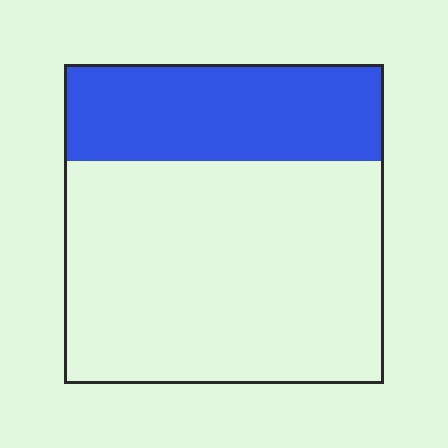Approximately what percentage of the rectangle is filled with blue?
Approximately 30%.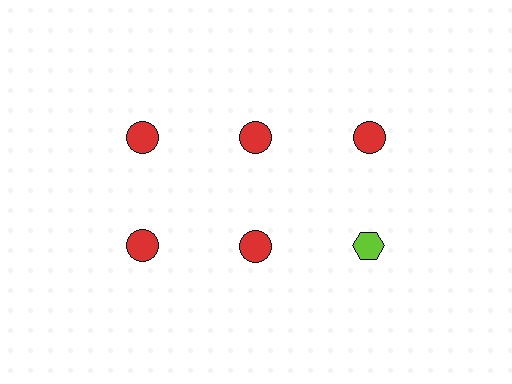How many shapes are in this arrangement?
There are 6 shapes arranged in a grid pattern.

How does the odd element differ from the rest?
It differs in both color (lime instead of red) and shape (hexagon instead of circle).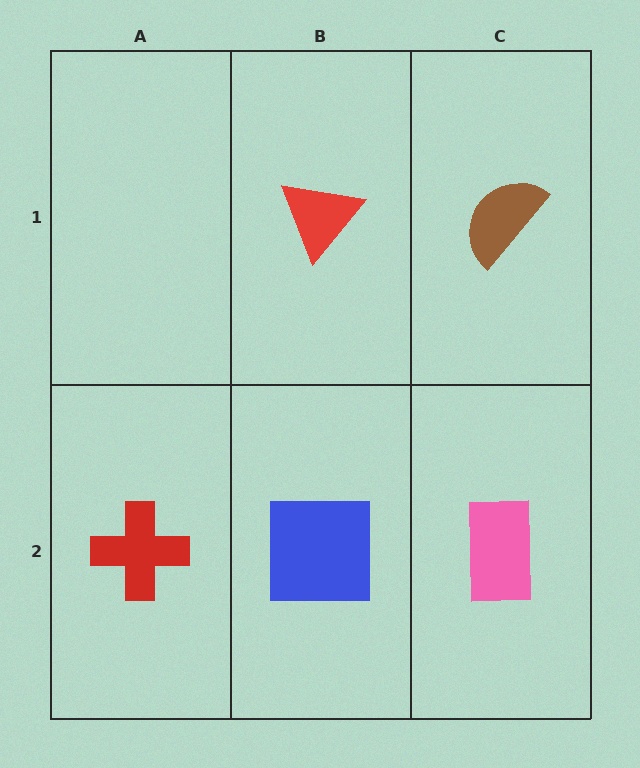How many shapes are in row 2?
3 shapes.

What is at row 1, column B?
A red triangle.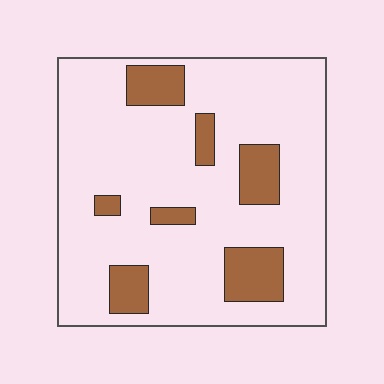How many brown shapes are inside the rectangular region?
7.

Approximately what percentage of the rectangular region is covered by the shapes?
Approximately 15%.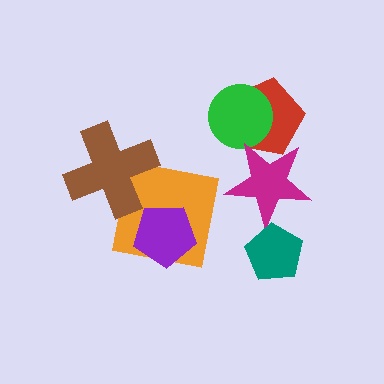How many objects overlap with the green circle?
1 object overlaps with the green circle.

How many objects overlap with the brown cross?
1 object overlaps with the brown cross.